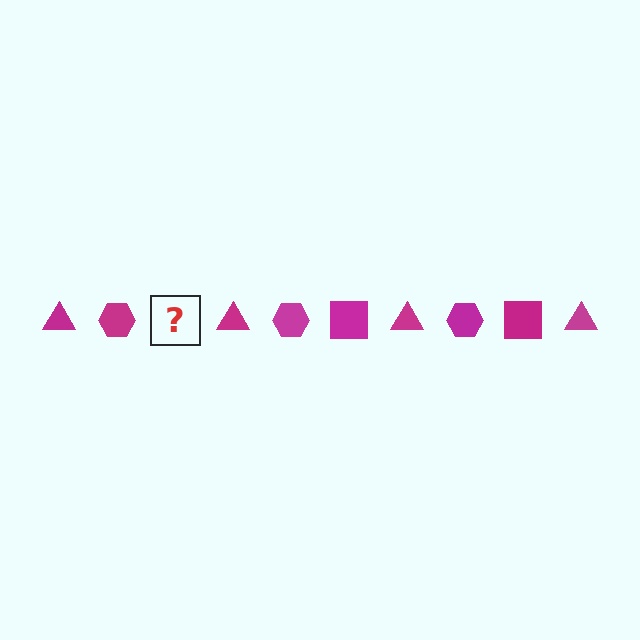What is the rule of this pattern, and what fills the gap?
The rule is that the pattern cycles through triangle, hexagon, square shapes in magenta. The gap should be filled with a magenta square.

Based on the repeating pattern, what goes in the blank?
The blank should be a magenta square.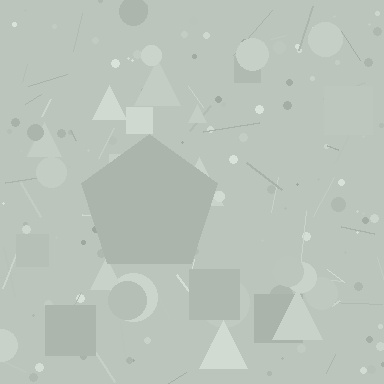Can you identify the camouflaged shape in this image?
The camouflaged shape is a pentagon.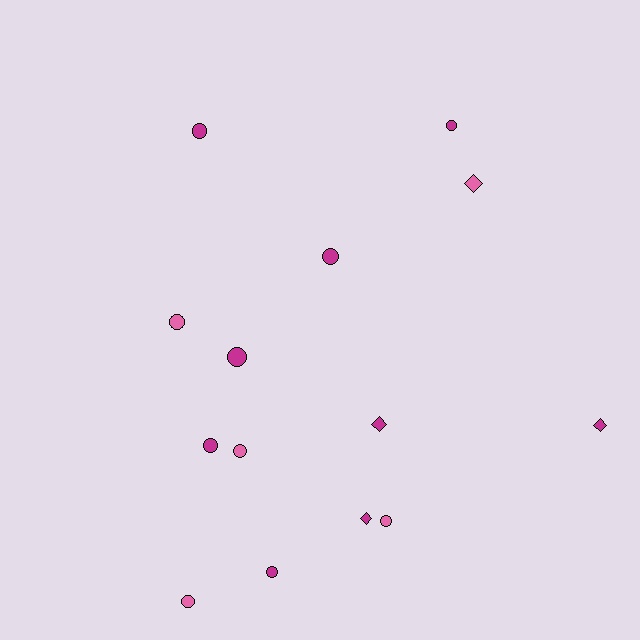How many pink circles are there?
There are 4 pink circles.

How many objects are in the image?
There are 14 objects.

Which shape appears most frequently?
Circle, with 10 objects.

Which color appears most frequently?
Magenta, with 9 objects.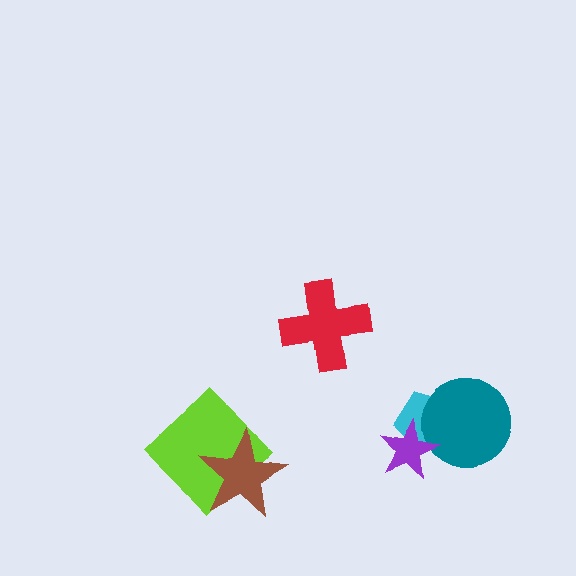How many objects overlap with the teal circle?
2 objects overlap with the teal circle.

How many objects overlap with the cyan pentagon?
2 objects overlap with the cyan pentagon.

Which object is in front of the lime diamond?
The brown star is in front of the lime diamond.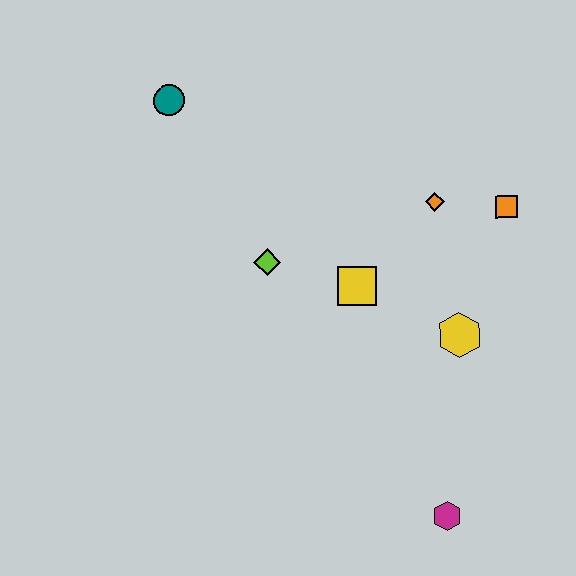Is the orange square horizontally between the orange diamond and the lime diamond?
No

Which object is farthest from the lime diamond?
The magenta hexagon is farthest from the lime diamond.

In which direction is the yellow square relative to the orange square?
The yellow square is to the left of the orange square.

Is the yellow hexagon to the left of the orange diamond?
No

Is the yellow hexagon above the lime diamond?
No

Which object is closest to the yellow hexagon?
The yellow square is closest to the yellow hexagon.